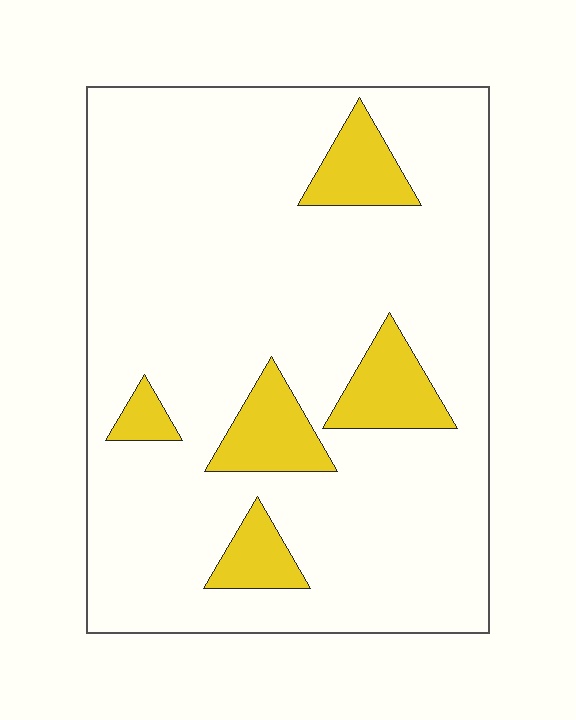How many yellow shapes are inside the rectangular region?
5.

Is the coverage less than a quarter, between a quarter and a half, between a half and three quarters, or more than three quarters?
Less than a quarter.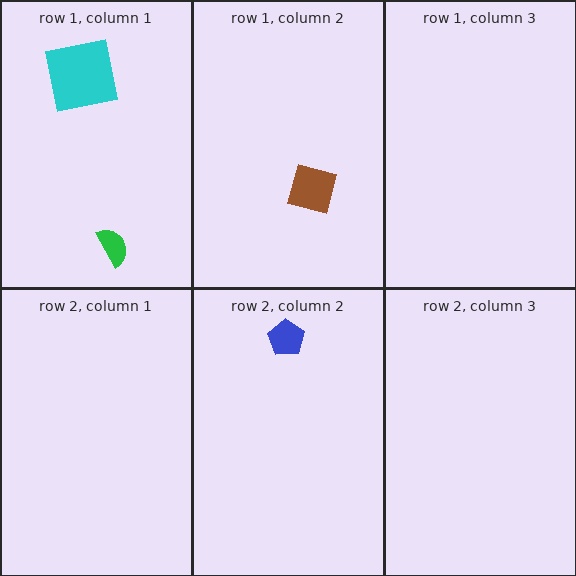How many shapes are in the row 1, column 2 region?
1.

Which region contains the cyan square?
The row 1, column 1 region.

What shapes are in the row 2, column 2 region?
The blue pentagon.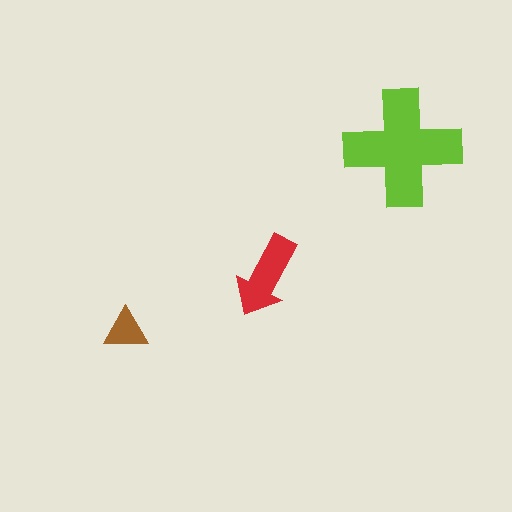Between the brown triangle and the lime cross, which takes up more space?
The lime cross.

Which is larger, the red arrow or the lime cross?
The lime cross.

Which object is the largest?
The lime cross.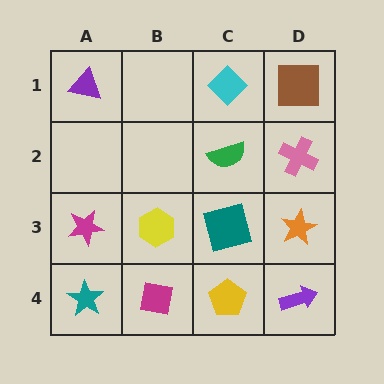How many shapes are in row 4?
4 shapes.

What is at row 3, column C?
A teal square.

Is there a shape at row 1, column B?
No, that cell is empty.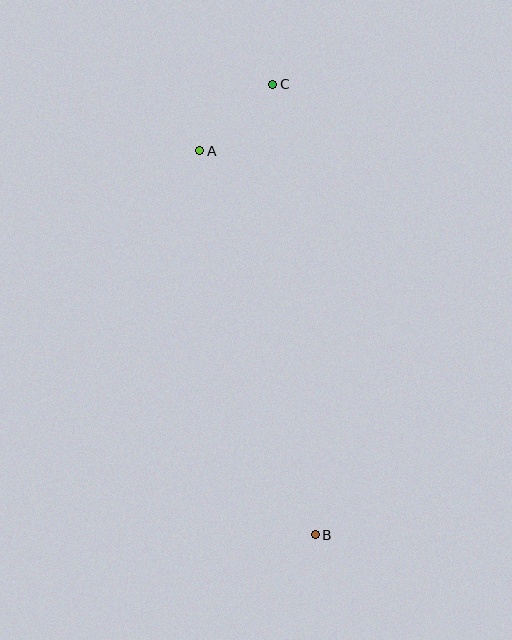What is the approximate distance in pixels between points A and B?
The distance between A and B is approximately 401 pixels.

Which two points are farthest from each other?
Points B and C are farthest from each other.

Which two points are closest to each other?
Points A and C are closest to each other.